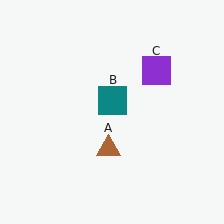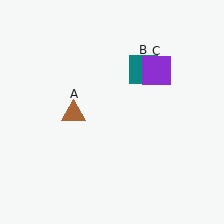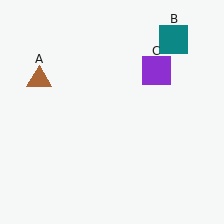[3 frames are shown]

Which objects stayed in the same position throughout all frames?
Purple square (object C) remained stationary.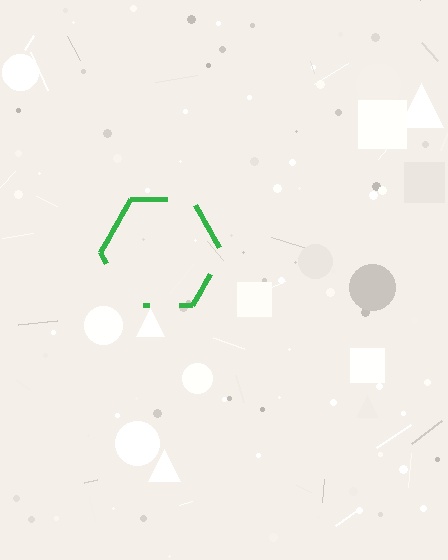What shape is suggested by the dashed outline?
The dashed outline suggests a hexagon.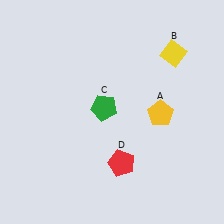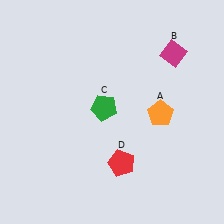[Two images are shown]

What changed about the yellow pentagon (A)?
In Image 1, A is yellow. In Image 2, it changed to orange.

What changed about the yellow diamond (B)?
In Image 1, B is yellow. In Image 2, it changed to magenta.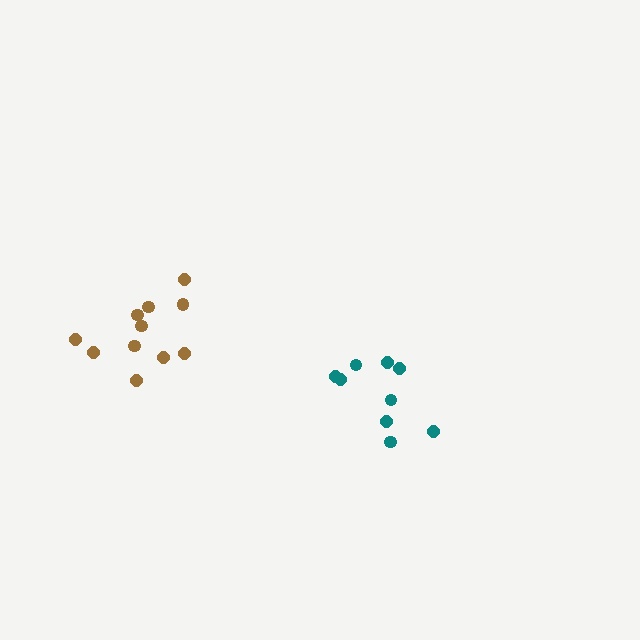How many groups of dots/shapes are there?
There are 2 groups.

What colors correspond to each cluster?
The clusters are colored: brown, teal.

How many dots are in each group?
Group 1: 11 dots, Group 2: 9 dots (20 total).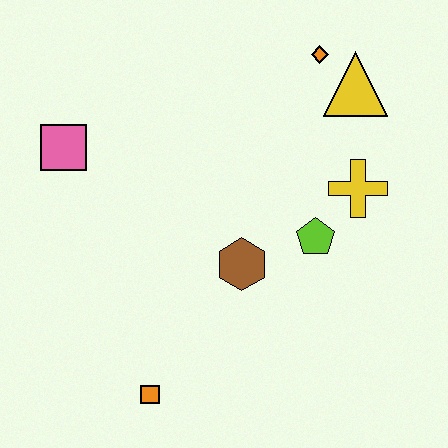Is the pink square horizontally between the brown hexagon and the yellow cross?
No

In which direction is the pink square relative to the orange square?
The pink square is above the orange square.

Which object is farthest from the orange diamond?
The orange square is farthest from the orange diamond.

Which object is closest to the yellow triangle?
The orange diamond is closest to the yellow triangle.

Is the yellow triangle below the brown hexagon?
No